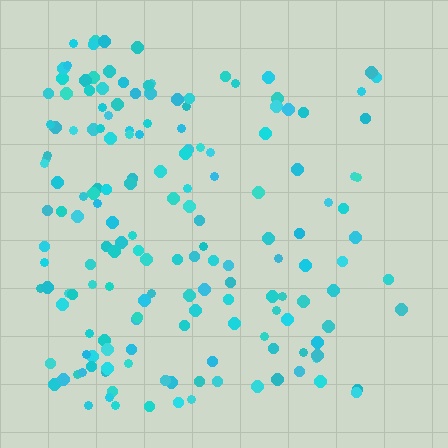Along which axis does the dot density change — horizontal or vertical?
Horizontal.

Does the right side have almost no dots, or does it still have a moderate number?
Still a moderate number, just noticeably fewer than the left.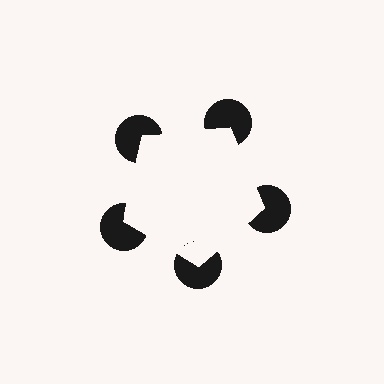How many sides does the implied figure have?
5 sides.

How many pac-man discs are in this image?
There are 5 — one at each vertex of the illusory pentagon.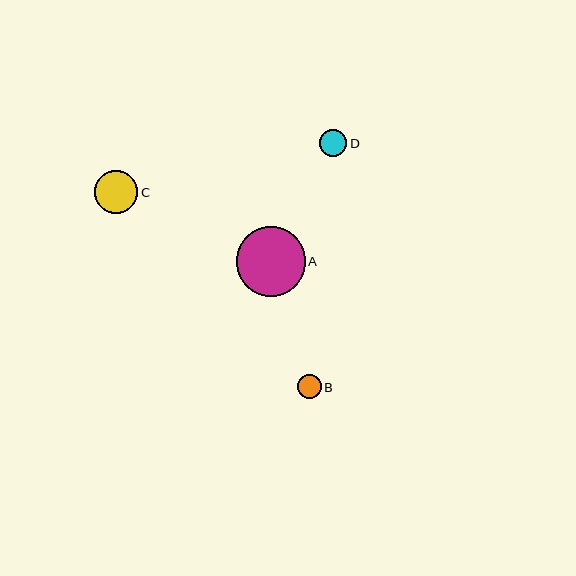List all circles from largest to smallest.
From largest to smallest: A, C, D, B.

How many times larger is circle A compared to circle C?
Circle A is approximately 1.6 times the size of circle C.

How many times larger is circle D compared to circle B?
Circle D is approximately 1.1 times the size of circle B.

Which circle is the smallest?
Circle B is the smallest with a size of approximately 24 pixels.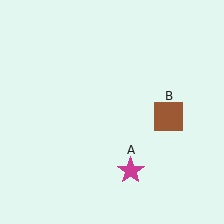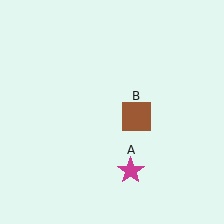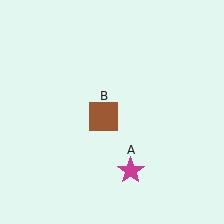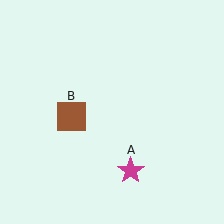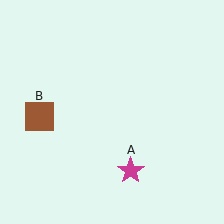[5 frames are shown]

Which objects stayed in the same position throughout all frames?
Magenta star (object A) remained stationary.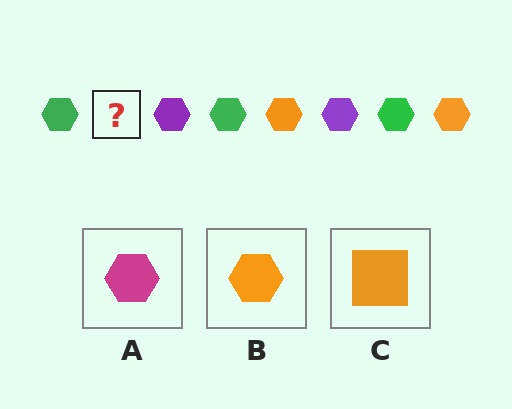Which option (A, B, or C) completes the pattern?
B.